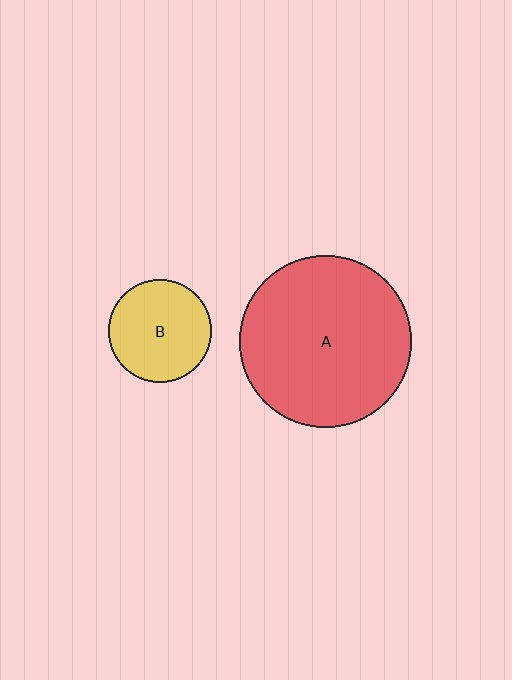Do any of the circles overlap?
No, none of the circles overlap.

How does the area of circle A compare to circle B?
Approximately 2.8 times.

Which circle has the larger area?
Circle A (red).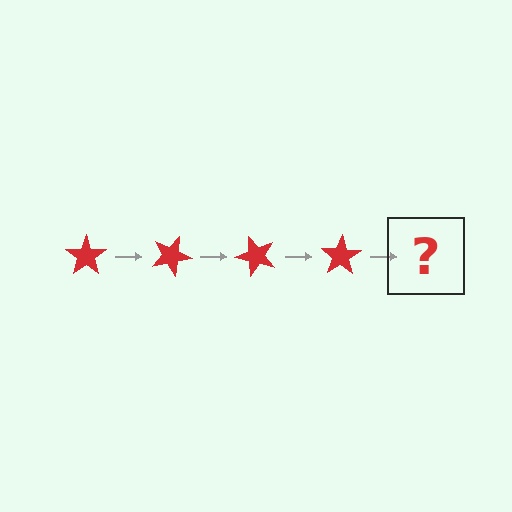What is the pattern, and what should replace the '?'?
The pattern is that the star rotates 25 degrees each step. The '?' should be a red star rotated 100 degrees.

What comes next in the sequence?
The next element should be a red star rotated 100 degrees.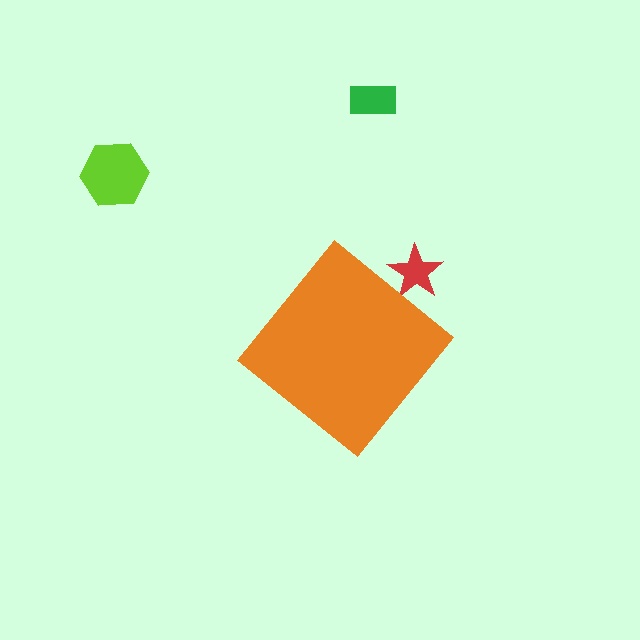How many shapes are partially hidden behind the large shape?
1 shape is partially hidden.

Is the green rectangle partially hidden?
No, the green rectangle is fully visible.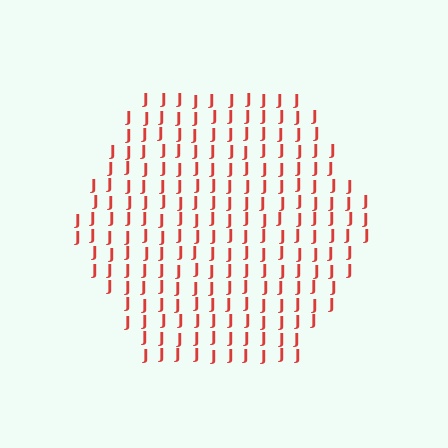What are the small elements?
The small elements are letter J's.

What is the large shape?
The large shape is a hexagon.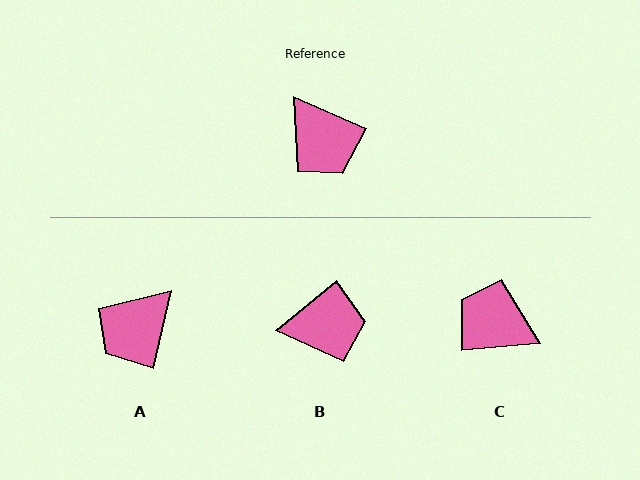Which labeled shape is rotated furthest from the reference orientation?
C, about 151 degrees away.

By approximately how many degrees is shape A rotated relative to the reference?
Approximately 79 degrees clockwise.